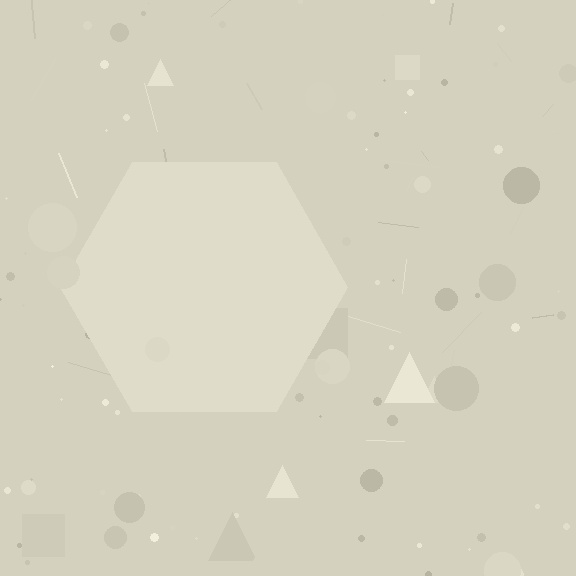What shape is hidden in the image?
A hexagon is hidden in the image.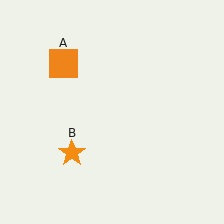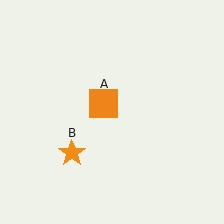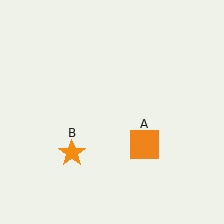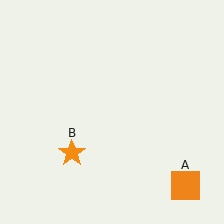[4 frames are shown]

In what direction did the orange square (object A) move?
The orange square (object A) moved down and to the right.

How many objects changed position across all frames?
1 object changed position: orange square (object A).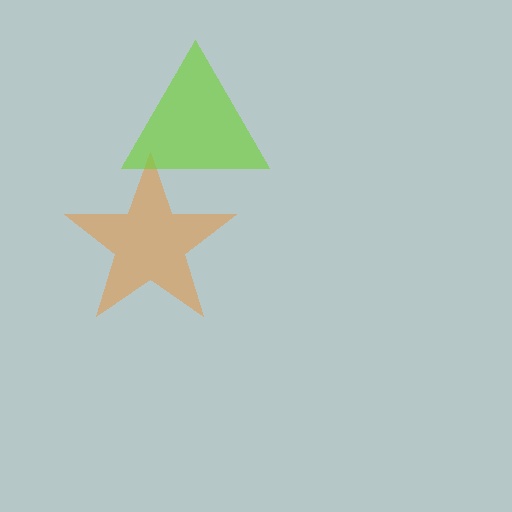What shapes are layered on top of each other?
The layered shapes are: an orange star, a lime triangle.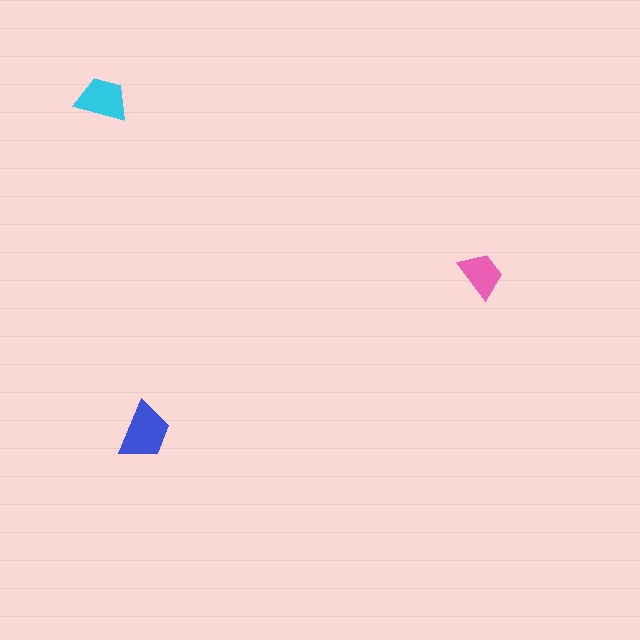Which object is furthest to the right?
The pink trapezoid is rightmost.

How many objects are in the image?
There are 3 objects in the image.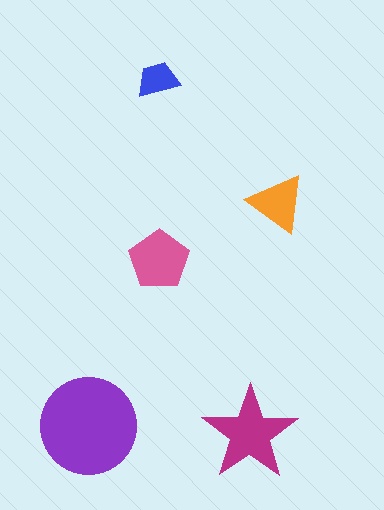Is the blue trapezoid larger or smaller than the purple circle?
Smaller.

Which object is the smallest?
The blue trapezoid.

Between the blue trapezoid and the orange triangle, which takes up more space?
The orange triangle.